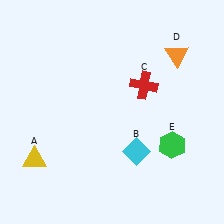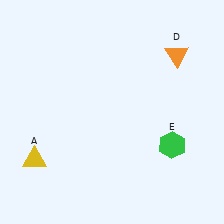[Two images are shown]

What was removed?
The cyan diamond (B), the red cross (C) were removed in Image 2.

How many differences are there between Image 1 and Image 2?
There are 2 differences between the two images.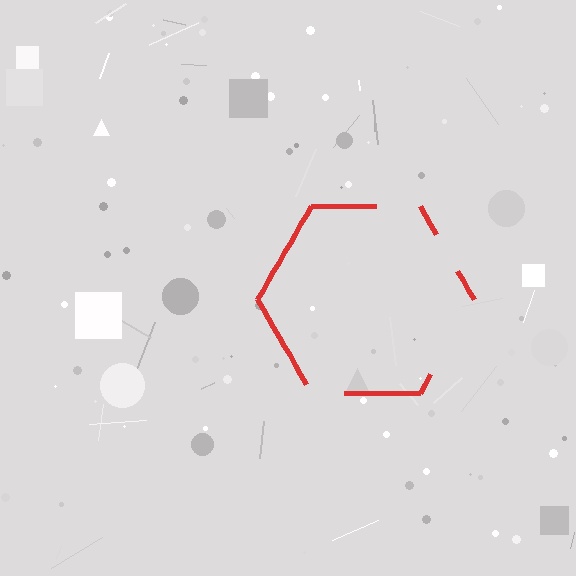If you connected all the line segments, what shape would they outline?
They would outline a hexagon.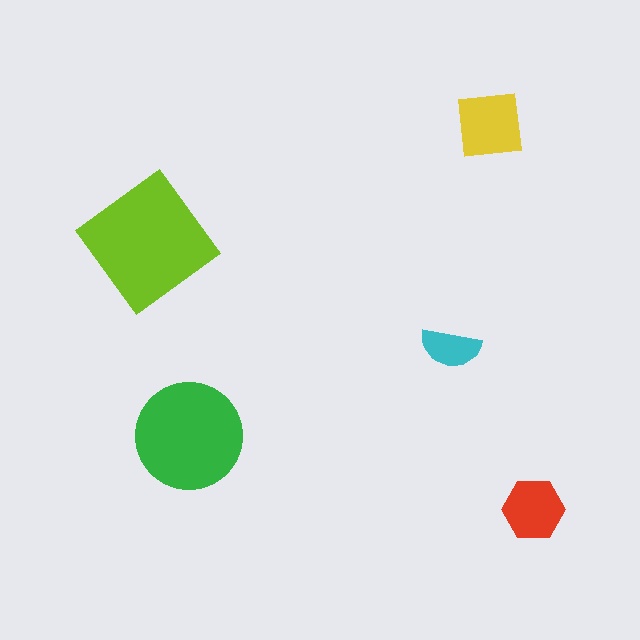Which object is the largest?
The lime diamond.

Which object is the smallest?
The cyan semicircle.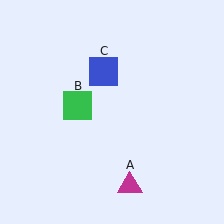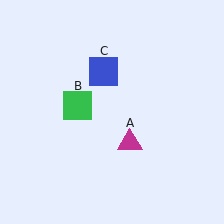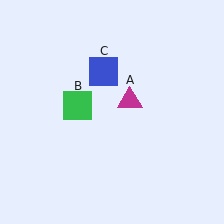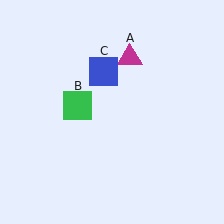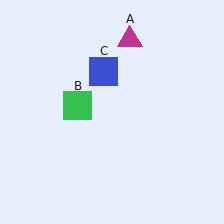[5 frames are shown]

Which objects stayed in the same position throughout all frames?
Green square (object B) and blue square (object C) remained stationary.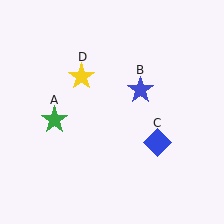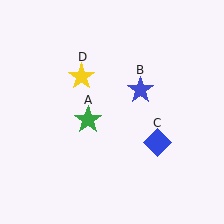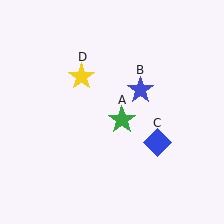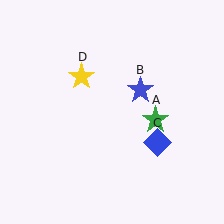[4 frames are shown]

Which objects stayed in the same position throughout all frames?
Blue star (object B) and blue diamond (object C) and yellow star (object D) remained stationary.